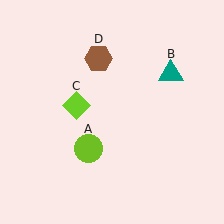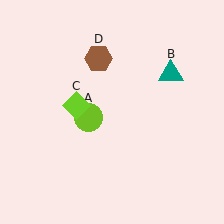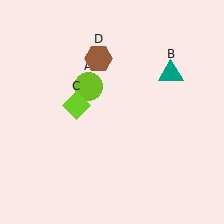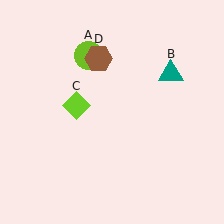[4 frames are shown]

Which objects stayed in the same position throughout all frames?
Teal triangle (object B) and lime diamond (object C) and brown hexagon (object D) remained stationary.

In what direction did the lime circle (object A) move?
The lime circle (object A) moved up.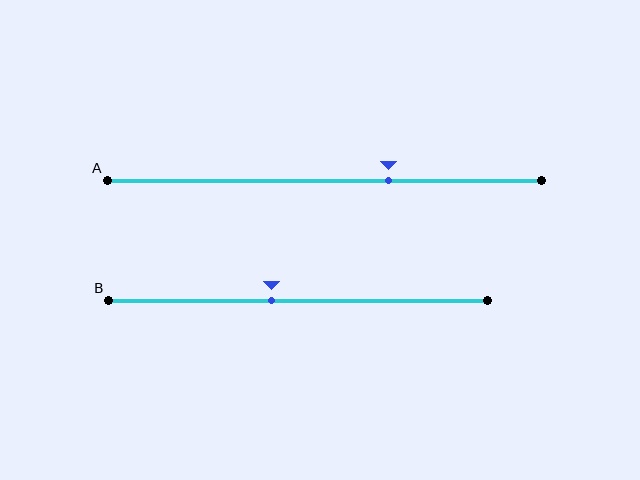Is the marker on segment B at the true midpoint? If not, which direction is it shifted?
No, the marker on segment B is shifted to the left by about 7% of the segment length.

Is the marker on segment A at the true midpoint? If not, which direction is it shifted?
No, the marker on segment A is shifted to the right by about 15% of the segment length.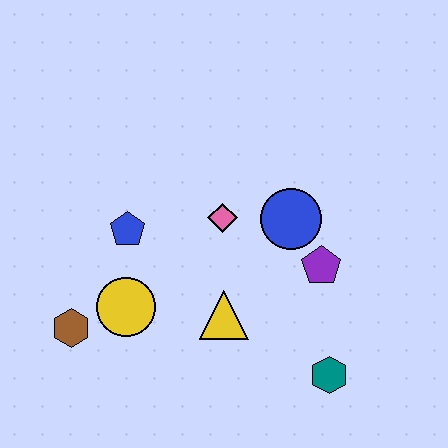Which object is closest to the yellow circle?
The brown hexagon is closest to the yellow circle.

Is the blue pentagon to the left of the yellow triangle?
Yes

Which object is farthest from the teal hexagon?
The brown hexagon is farthest from the teal hexagon.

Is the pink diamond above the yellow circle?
Yes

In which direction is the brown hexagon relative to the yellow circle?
The brown hexagon is to the left of the yellow circle.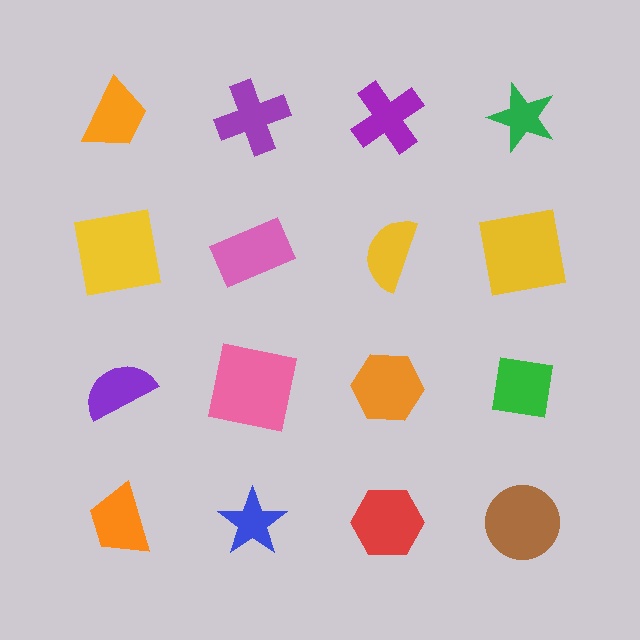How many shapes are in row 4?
4 shapes.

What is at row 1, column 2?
A purple cross.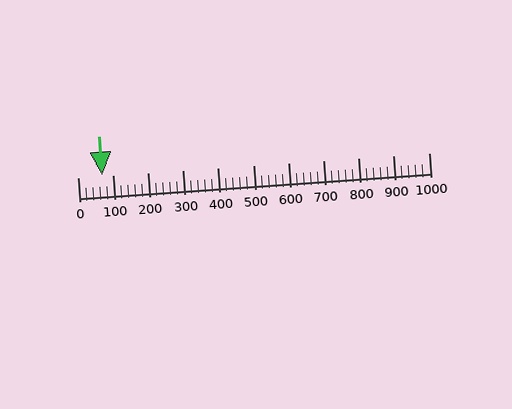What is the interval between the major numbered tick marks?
The major tick marks are spaced 100 units apart.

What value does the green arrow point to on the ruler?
The green arrow points to approximately 70.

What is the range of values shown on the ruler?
The ruler shows values from 0 to 1000.